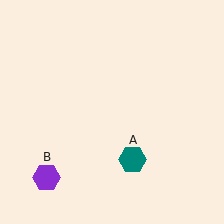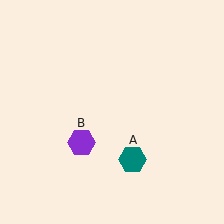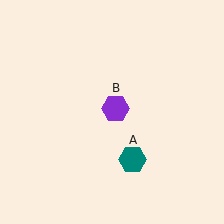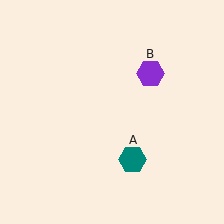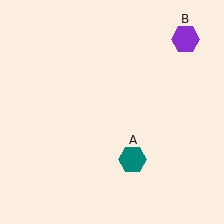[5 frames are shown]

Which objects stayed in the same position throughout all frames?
Teal hexagon (object A) remained stationary.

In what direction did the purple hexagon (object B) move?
The purple hexagon (object B) moved up and to the right.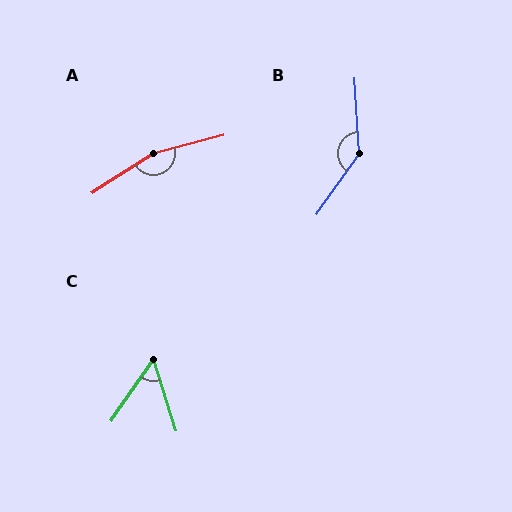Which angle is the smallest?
C, at approximately 52 degrees.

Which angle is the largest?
A, at approximately 162 degrees.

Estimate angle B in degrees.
Approximately 141 degrees.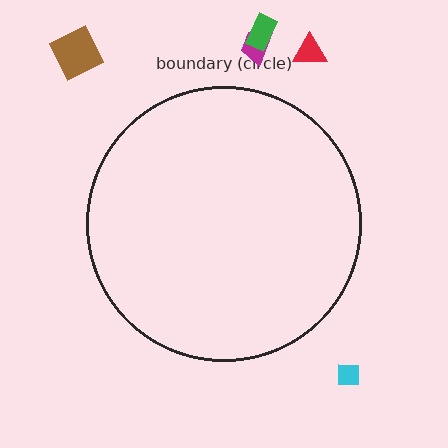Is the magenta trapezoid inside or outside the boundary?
Outside.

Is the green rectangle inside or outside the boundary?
Outside.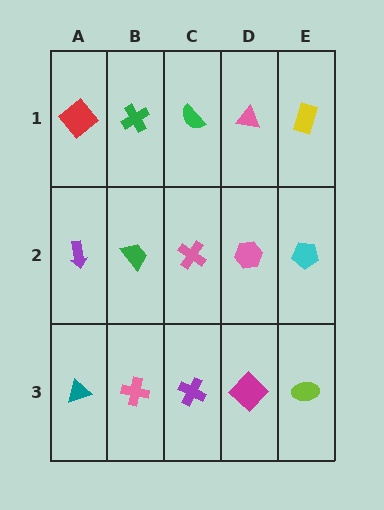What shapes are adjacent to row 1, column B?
A green trapezoid (row 2, column B), a red diamond (row 1, column A), a green semicircle (row 1, column C).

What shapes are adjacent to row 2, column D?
A pink triangle (row 1, column D), a magenta diamond (row 3, column D), a pink cross (row 2, column C), a cyan pentagon (row 2, column E).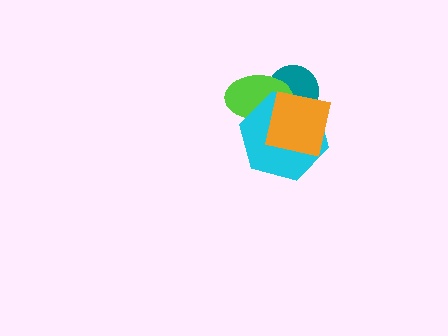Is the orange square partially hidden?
No, no other shape covers it.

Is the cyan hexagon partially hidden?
Yes, it is partially covered by another shape.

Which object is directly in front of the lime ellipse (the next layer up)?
The cyan hexagon is directly in front of the lime ellipse.